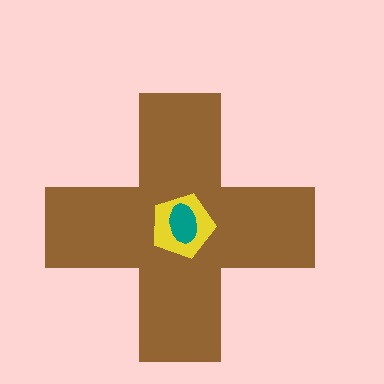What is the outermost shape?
The brown cross.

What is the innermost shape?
The teal ellipse.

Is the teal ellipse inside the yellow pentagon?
Yes.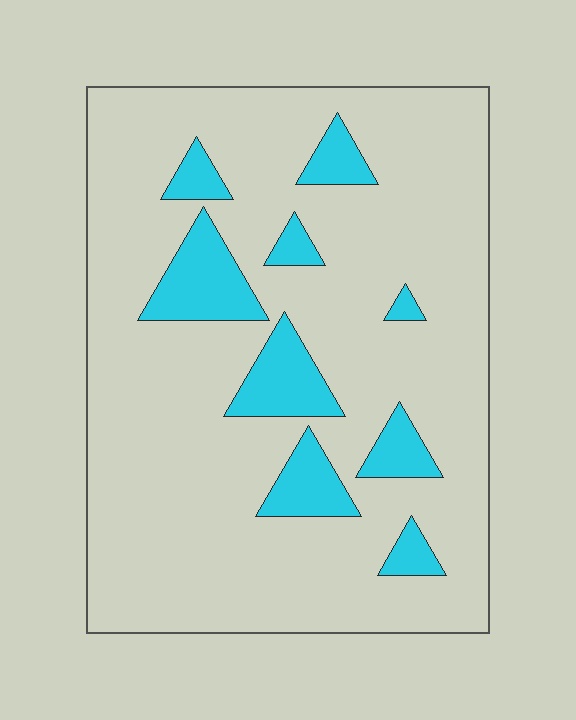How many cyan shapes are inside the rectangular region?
9.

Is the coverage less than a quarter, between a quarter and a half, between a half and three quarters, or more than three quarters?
Less than a quarter.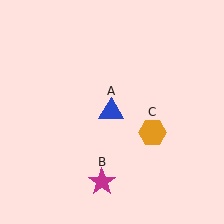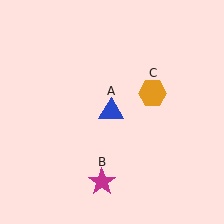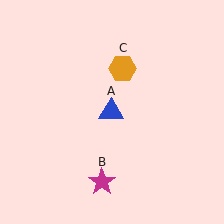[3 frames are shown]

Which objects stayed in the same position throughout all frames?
Blue triangle (object A) and magenta star (object B) remained stationary.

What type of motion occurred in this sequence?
The orange hexagon (object C) rotated counterclockwise around the center of the scene.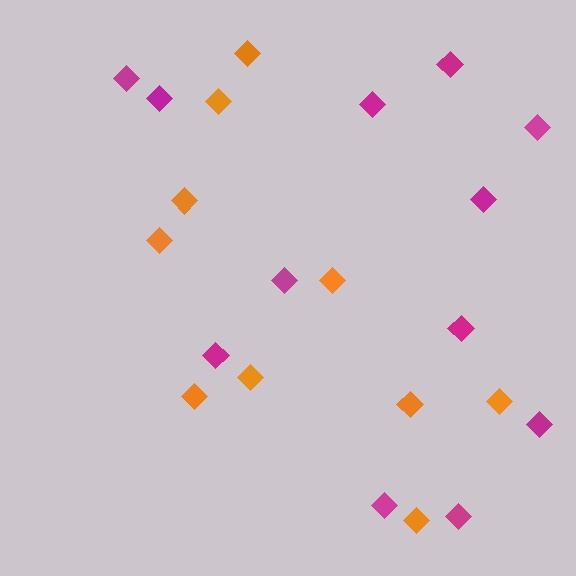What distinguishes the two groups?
There are 2 groups: one group of magenta diamonds (12) and one group of orange diamonds (10).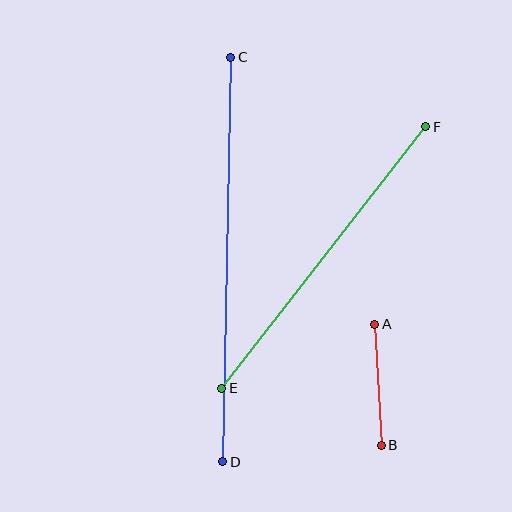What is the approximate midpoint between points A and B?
The midpoint is at approximately (378, 385) pixels.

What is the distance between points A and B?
The distance is approximately 121 pixels.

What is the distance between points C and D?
The distance is approximately 405 pixels.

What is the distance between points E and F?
The distance is approximately 332 pixels.